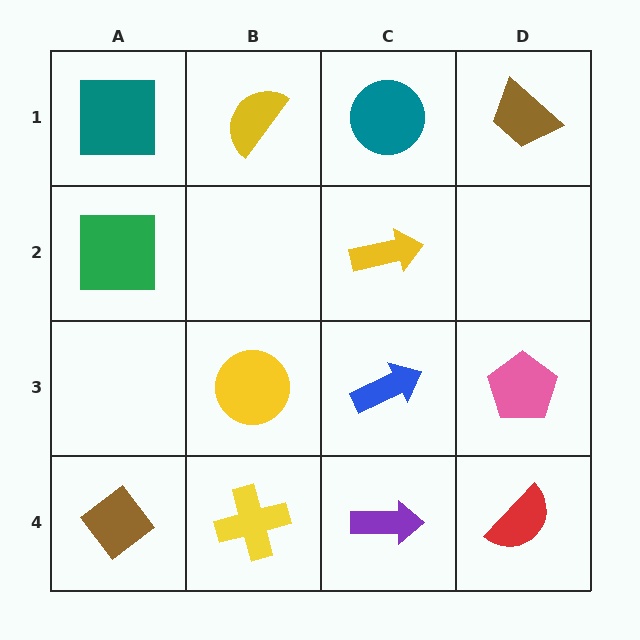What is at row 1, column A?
A teal square.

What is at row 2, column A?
A green square.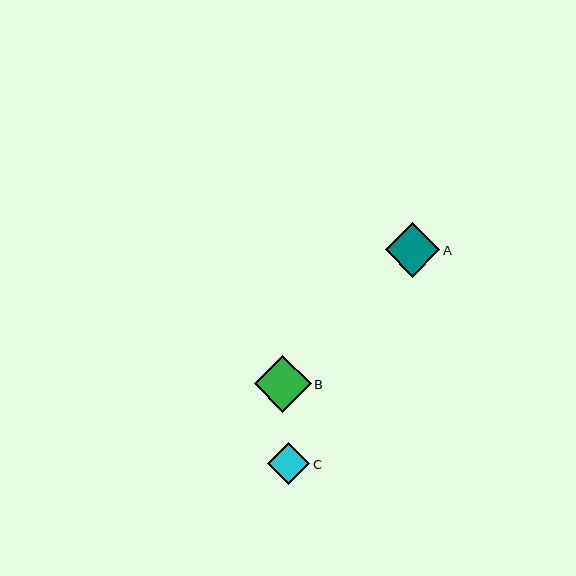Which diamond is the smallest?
Diamond C is the smallest with a size of approximately 42 pixels.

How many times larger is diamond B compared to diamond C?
Diamond B is approximately 1.4 times the size of diamond C.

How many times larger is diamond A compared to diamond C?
Diamond A is approximately 1.3 times the size of diamond C.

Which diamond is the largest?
Diamond B is the largest with a size of approximately 57 pixels.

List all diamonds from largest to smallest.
From largest to smallest: B, A, C.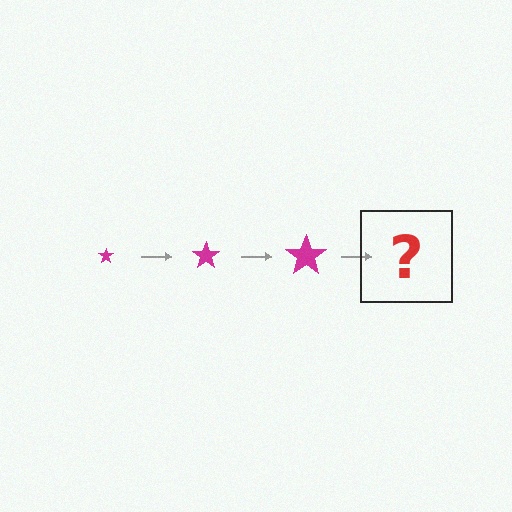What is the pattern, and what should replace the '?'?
The pattern is that the star gets progressively larger each step. The '?' should be a magenta star, larger than the previous one.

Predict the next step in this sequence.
The next step is a magenta star, larger than the previous one.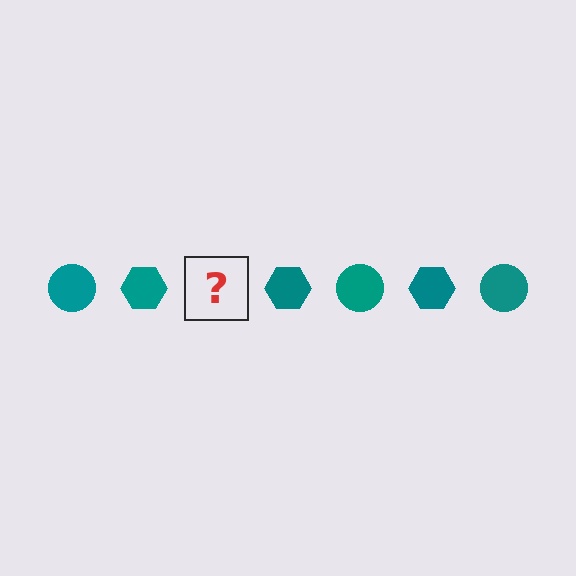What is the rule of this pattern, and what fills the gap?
The rule is that the pattern cycles through circle, hexagon shapes in teal. The gap should be filled with a teal circle.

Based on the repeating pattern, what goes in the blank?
The blank should be a teal circle.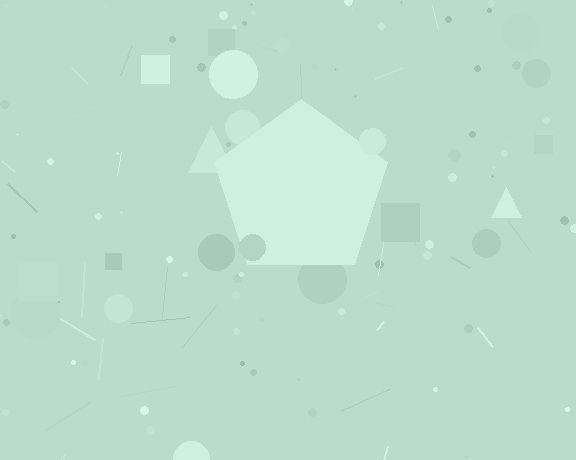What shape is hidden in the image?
A pentagon is hidden in the image.